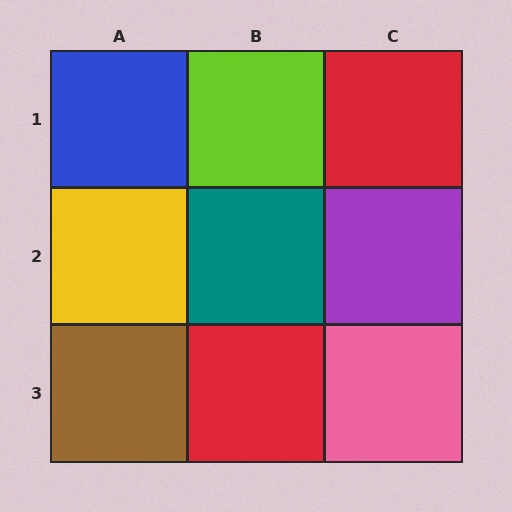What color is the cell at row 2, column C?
Purple.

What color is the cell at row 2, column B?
Teal.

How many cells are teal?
1 cell is teal.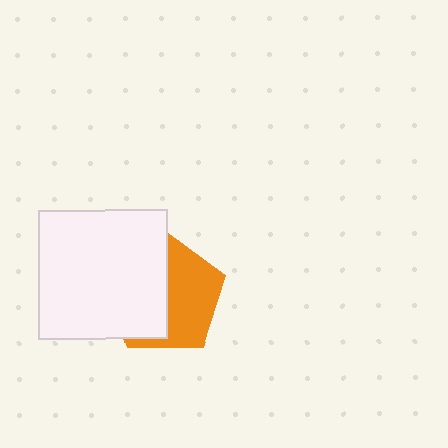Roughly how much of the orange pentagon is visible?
About half of it is visible (roughly 50%).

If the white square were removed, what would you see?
You would see the complete orange pentagon.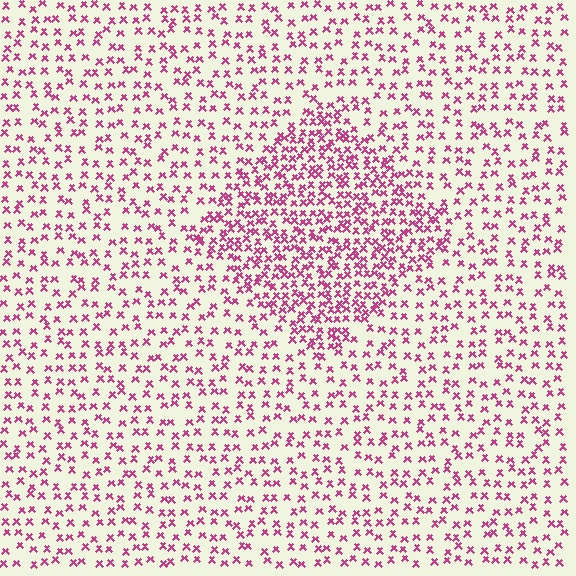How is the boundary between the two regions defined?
The boundary is defined by a change in element density (approximately 2.0x ratio). All elements are the same color, size, and shape.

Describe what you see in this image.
The image contains small magenta elements arranged at two different densities. A diamond-shaped region is visible where the elements are more densely packed than the surrounding area.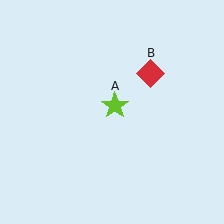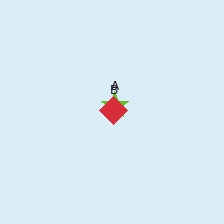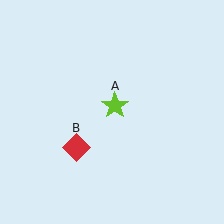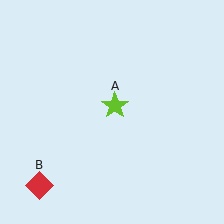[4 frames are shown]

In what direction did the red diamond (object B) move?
The red diamond (object B) moved down and to the left.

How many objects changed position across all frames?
1 object changed position: red diamond (object B).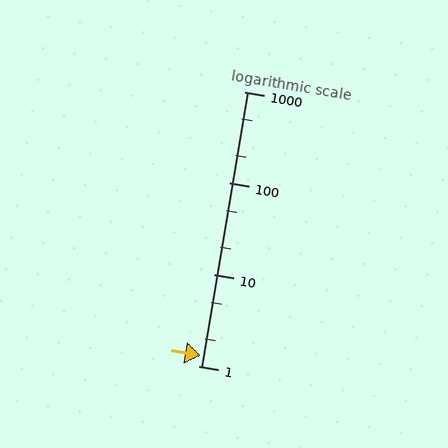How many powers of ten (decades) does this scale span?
The scale spans 3 decades, from 1 to 1000.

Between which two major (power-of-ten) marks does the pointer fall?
The pointer is between 1 and 10.